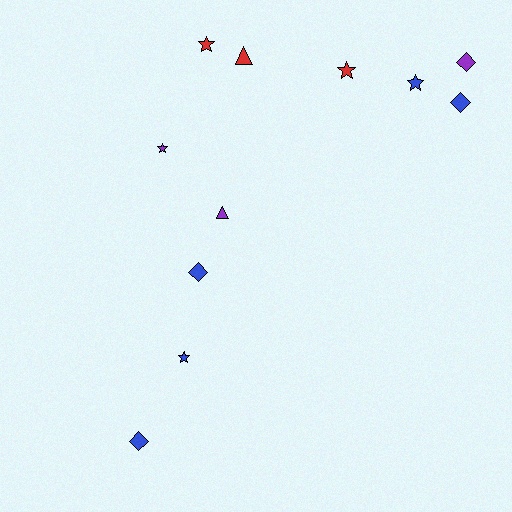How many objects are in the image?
There are 11 objects.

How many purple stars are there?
There is 1 purple star.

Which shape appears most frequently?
Star, with 5 objects.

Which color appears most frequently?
Blue, with 5 objects.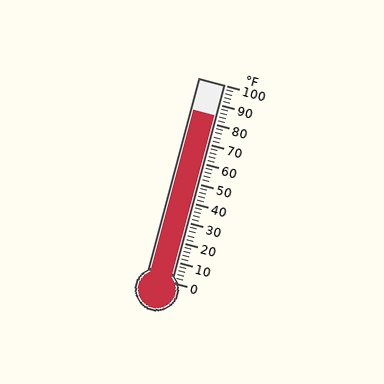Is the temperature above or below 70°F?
The temperature is above 70°F.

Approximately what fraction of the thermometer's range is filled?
The thermometer is filled to approximately 85% of its range.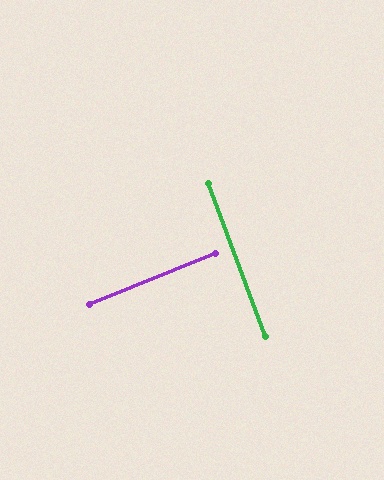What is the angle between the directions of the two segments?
Approximately 88 degrees.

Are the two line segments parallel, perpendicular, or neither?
Perpendicular — they meet at approximately 88°.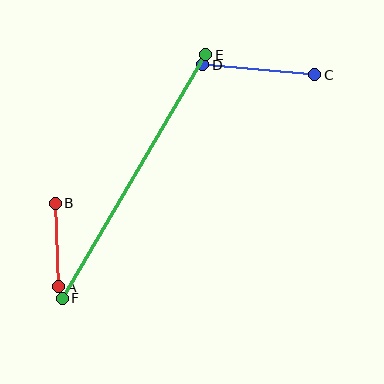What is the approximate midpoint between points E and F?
The midpoint is at approximately (134, 176) pixels.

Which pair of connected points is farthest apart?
Points E and F are farthest apart.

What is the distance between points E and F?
The distance is approximately 283 pixels.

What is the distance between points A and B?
The distance is approximately 83 pixels.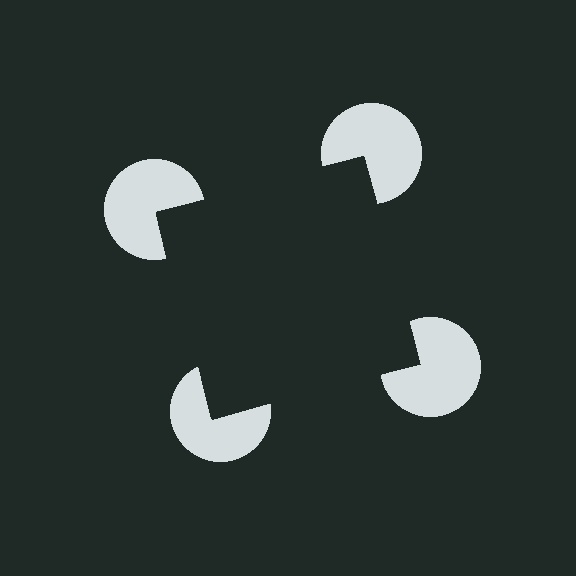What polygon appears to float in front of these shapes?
An illusory square — its edges are inferred from the aligned wedge cuts in the pac-man discs, not physically drawn.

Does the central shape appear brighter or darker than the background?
It typically appears slightly darker than the background, even though no actual brightness change is drawn.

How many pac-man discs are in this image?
There are 4 — one at each vertex of the illusory square.